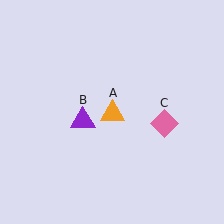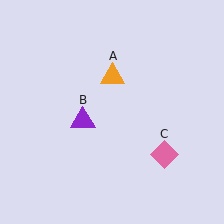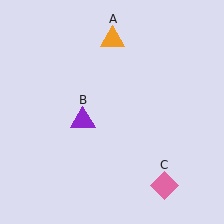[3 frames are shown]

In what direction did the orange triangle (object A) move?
The orange triangle (object A) moved up.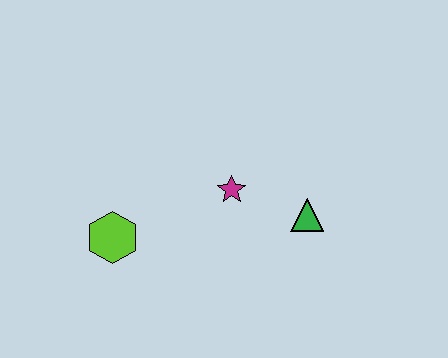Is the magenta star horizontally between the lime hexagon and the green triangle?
Yes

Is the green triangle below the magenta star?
Yes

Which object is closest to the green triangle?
The magenta star is closest to the green triangle.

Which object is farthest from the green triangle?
The lime hexagon is farthest from the green triangle.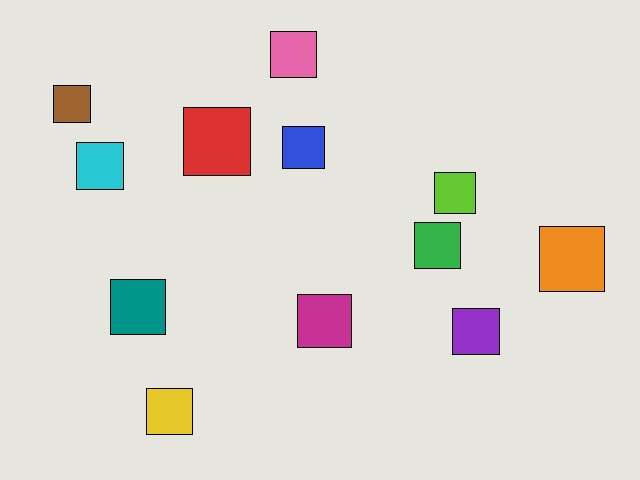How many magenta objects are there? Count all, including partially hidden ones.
There is 1 magenta object.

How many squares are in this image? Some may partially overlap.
There are 12 squares.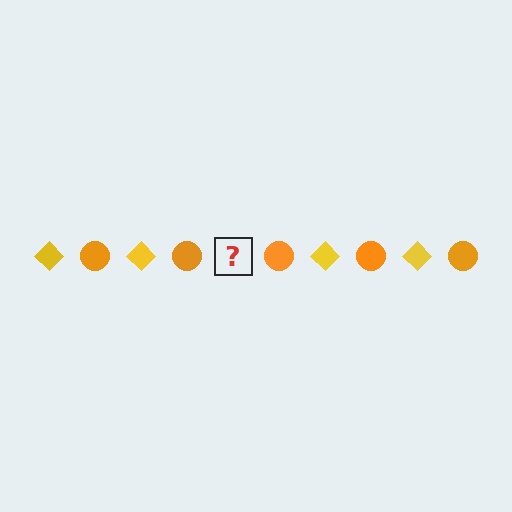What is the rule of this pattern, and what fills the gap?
The rule is that the pattern alternates between yellow diamond and orange circle. The gap should be filled with a yellow diamond.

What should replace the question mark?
The question mark should be replaced with a yellow diamond.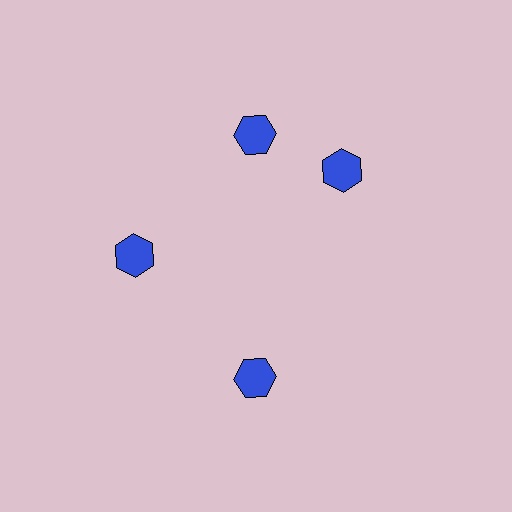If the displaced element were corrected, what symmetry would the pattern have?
It would have 4-fold rotational symmetry — the pattern would map onto itself every 90 degrees.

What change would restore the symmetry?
The symmetry would be restored by rotating it back into even spacing with its neighbors so that all 4 hexagons sit at equal angles and equal distance from the center.